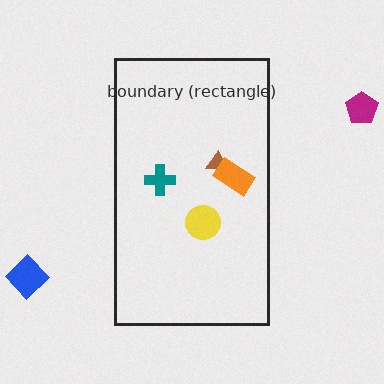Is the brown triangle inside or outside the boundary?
Inside.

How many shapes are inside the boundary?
4 inside, 2 outside.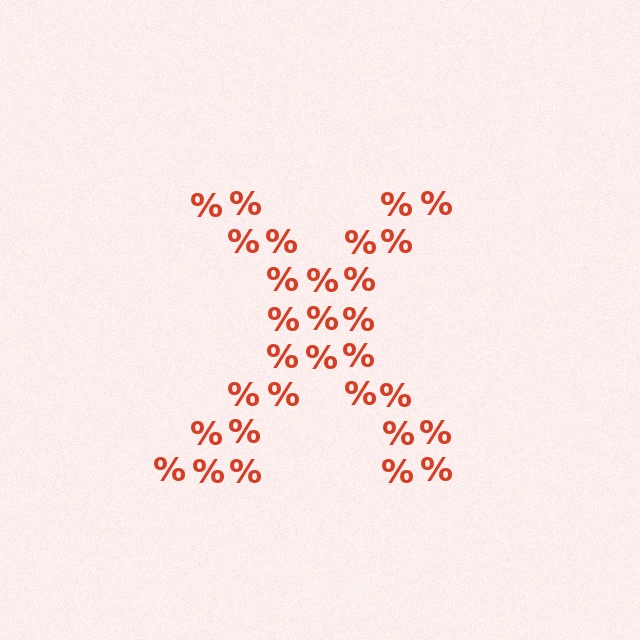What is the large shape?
The large shape is the letter X.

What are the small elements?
The small elements are percent signs.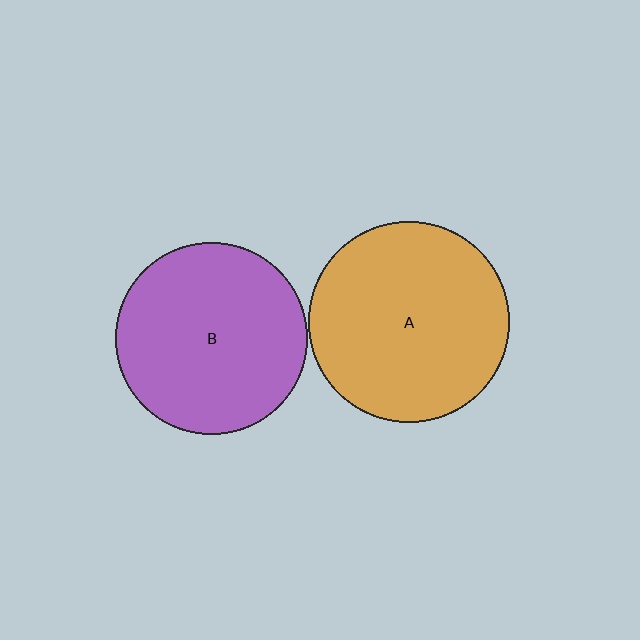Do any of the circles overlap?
No, none of the circles overlap.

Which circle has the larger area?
Circle A (orange).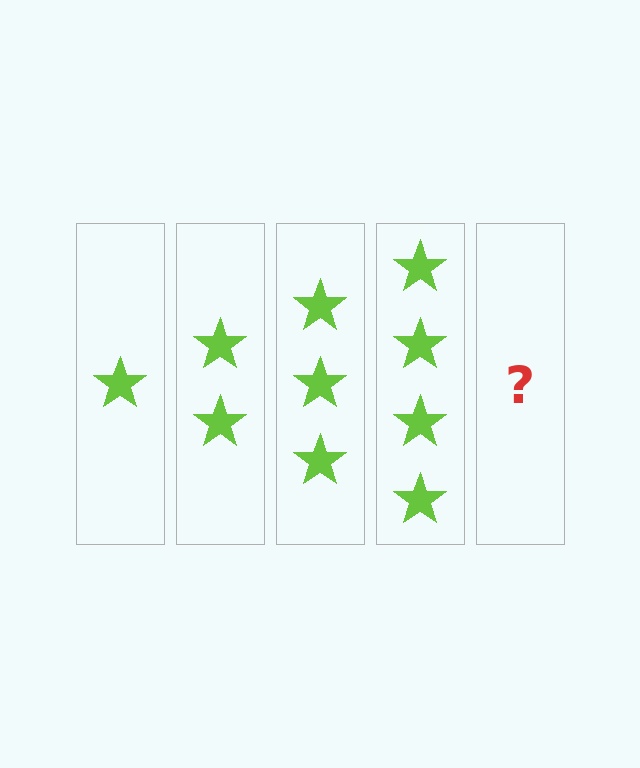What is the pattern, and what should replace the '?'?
The pattern is that each step adds one more star. The '?' should be 5 stars.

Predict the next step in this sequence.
The next step is 5 stars.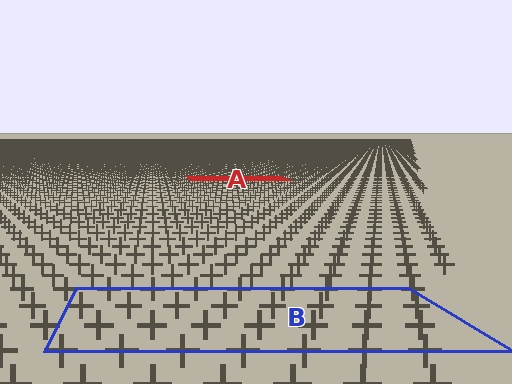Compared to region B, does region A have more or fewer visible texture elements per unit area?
Region A has more texture elements per unit area — they are packed more densely because it is farther away.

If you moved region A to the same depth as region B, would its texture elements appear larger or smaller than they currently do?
They would appear larger. At a closer depth, the same texture elements are projected at a bigger on-screen size.